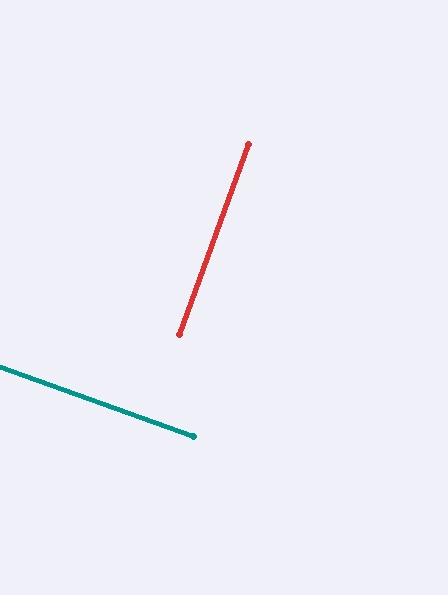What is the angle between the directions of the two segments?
Approximately 90 degrees.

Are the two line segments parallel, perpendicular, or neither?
Perpendicular — they meet at approximately 90°.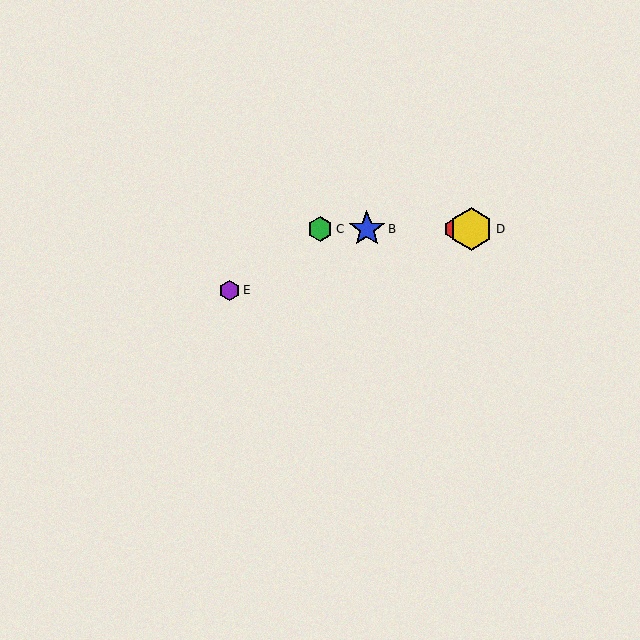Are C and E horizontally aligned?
No, C is at y≈229 and E is at y≈290.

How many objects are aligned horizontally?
4 objects (A, B, C, D) are aligned horizontally.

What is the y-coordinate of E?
Object E is at y≈290.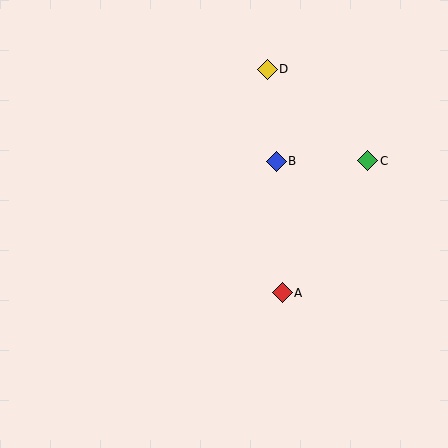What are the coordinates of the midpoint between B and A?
The midpoint between B and A is at (279, 227).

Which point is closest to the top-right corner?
Point C is closest to the top-right corner.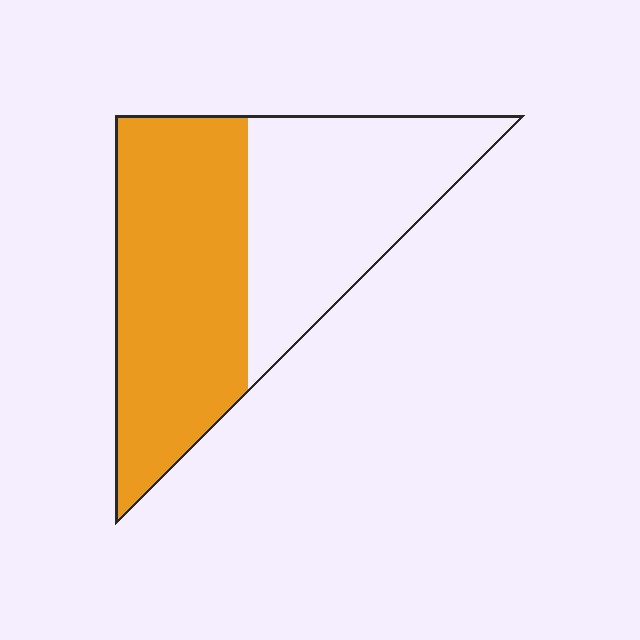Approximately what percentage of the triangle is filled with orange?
Approximately 55%.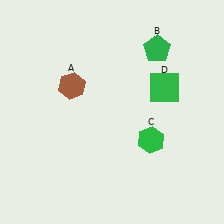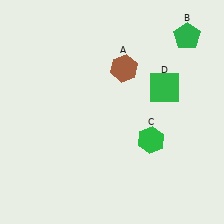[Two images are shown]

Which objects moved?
The objects that moved are: the brown hexagon (A), the green pentagon (B).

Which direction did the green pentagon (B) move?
The green pentagon (B) moved right.